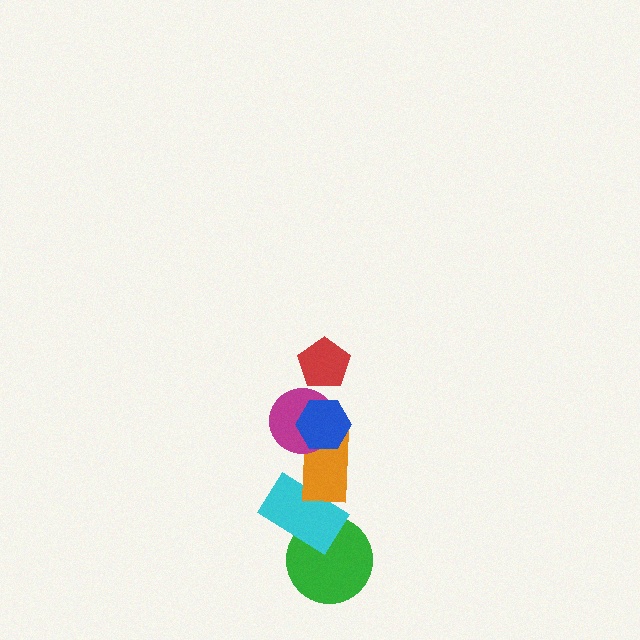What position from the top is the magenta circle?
The magenta circle is 3rd from the top.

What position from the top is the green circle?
The green circle is 6th from the top.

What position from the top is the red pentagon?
The red pentagon is 1st from the top.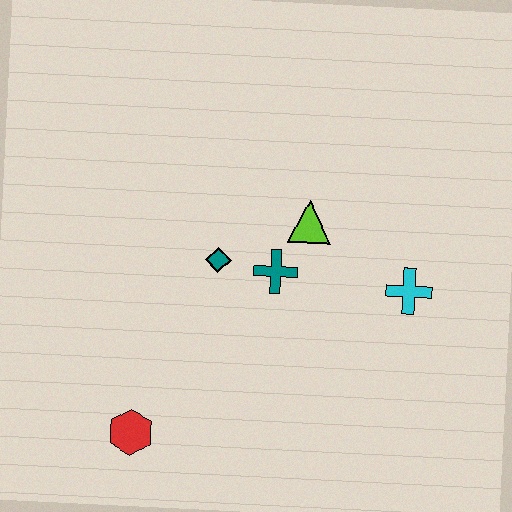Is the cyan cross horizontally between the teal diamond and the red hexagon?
No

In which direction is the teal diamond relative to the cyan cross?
The teal diamond is to the left of the cyan cross.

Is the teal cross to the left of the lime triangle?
Yes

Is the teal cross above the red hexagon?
Yes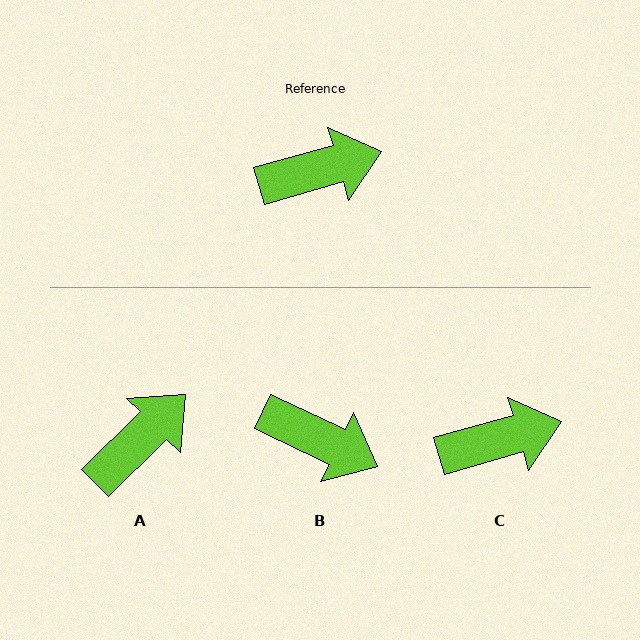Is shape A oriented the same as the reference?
No, it is off by about 29 degrees.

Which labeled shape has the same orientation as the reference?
C.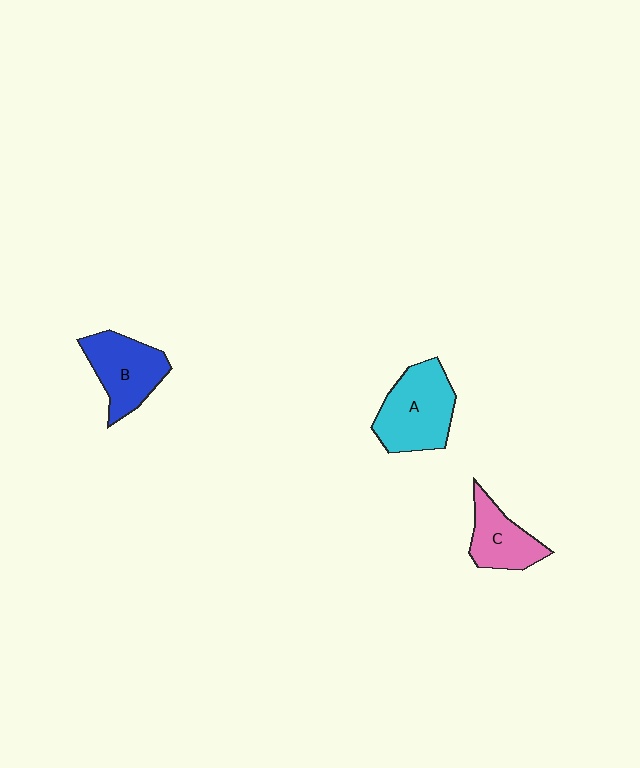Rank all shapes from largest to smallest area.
From largest to smallest: A (cyan), B (blue), C (pink).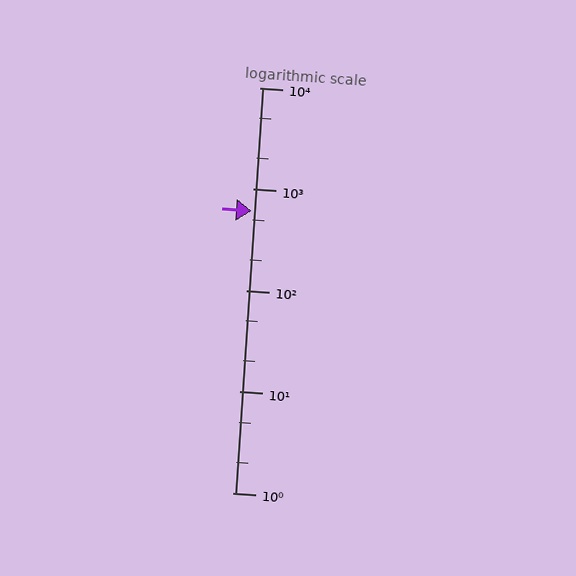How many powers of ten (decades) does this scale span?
The scale spans 4 decades, from 1 to 10000.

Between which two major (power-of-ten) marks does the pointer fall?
The pointer is between 100 and 1000.